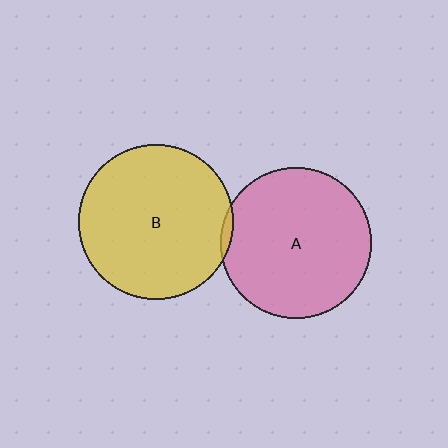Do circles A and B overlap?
Yes.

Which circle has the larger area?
Circle B (yellow).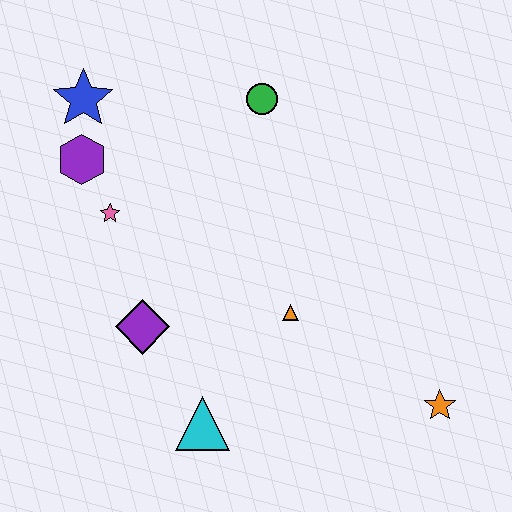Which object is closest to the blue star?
The purple hexagon is closest to the blue star.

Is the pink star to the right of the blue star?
Yes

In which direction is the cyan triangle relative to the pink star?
The cyan triangle is below the pink star.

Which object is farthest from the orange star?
The blue star is farthest from the orange star.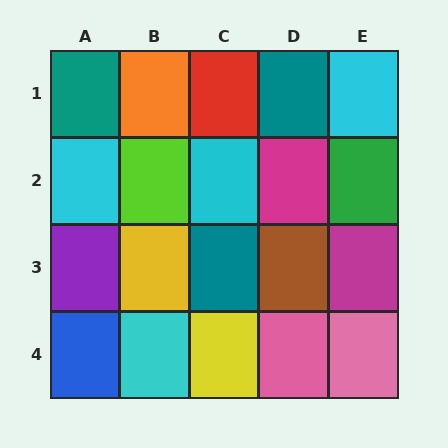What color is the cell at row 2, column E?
Green.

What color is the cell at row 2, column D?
Magenta.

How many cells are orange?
1 cell is orange.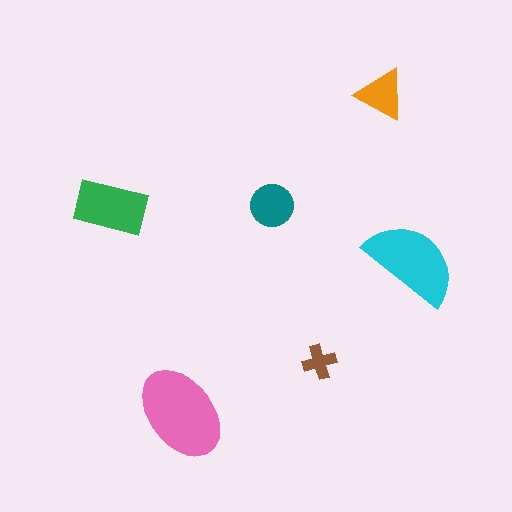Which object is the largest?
The pink ellipse.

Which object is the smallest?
The brown cross.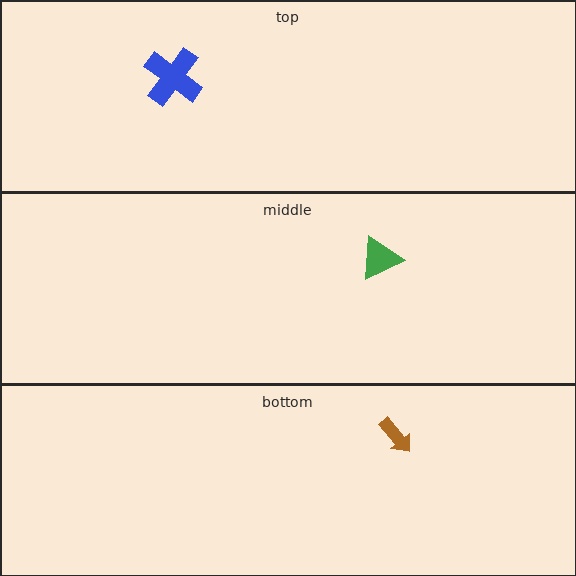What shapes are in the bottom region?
The brown arrow.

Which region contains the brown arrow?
The bottom region.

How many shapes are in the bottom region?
1.